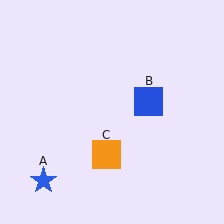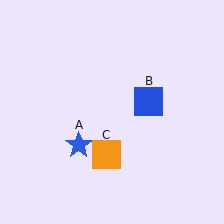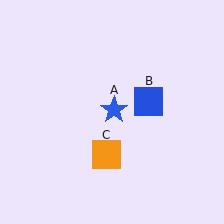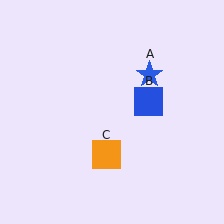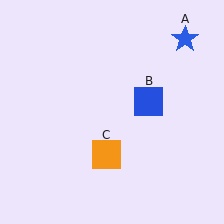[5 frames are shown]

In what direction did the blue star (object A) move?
The blue star (object A) moved up and to the right.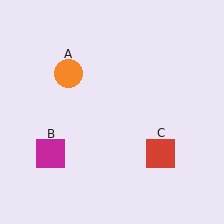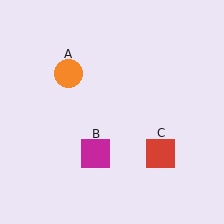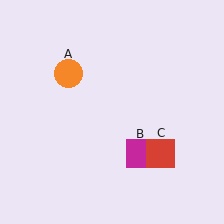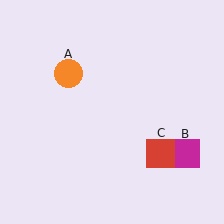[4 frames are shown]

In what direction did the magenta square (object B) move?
The magenta square (object B) moved right.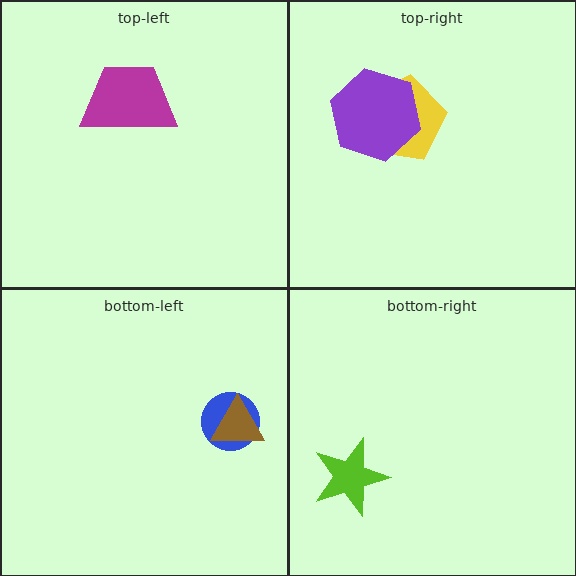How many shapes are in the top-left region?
1.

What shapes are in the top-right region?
The yellow pentagon, the purple hexagon.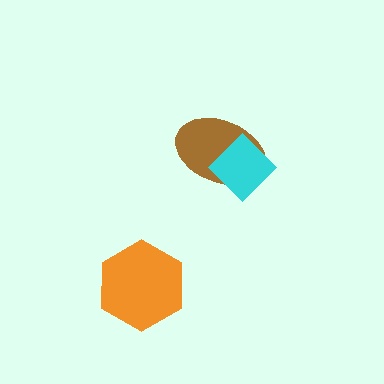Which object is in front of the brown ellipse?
The cyan diamond is in front of the brown ellipse.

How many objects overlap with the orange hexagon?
0 objects overlap with the orange hexagon.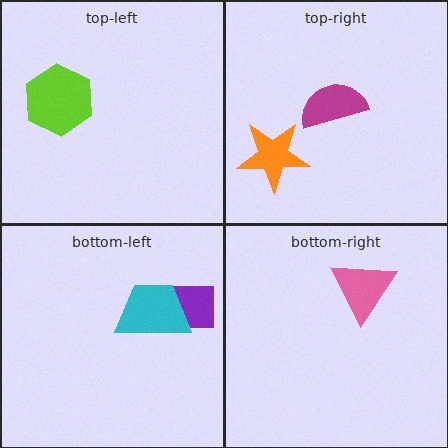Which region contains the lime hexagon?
The top-left region.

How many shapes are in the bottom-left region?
2.